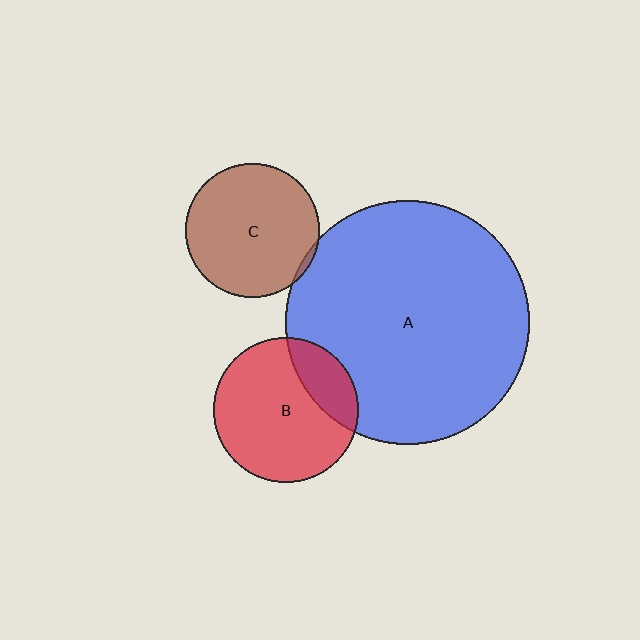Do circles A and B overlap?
Yes.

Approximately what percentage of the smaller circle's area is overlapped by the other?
Approximately 20%.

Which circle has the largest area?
Circle A (blue).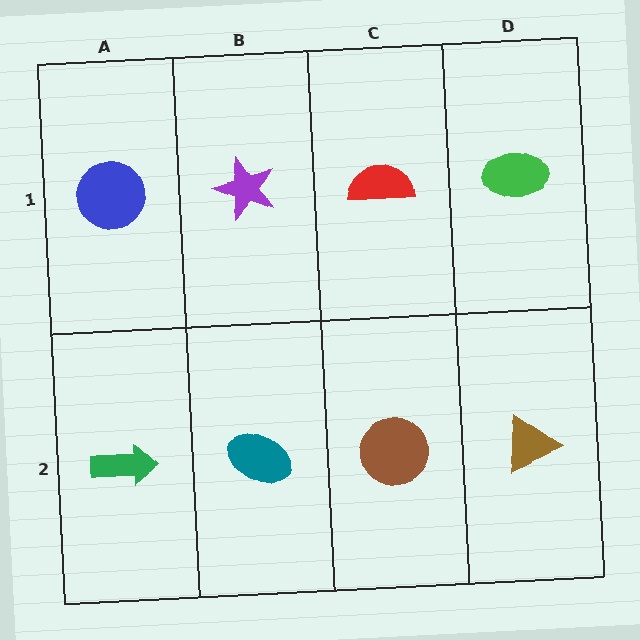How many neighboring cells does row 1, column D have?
2.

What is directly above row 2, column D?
A green ellipse.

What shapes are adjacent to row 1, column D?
A brown triangle (row 2, column D), a red semicircle (row 1, column C).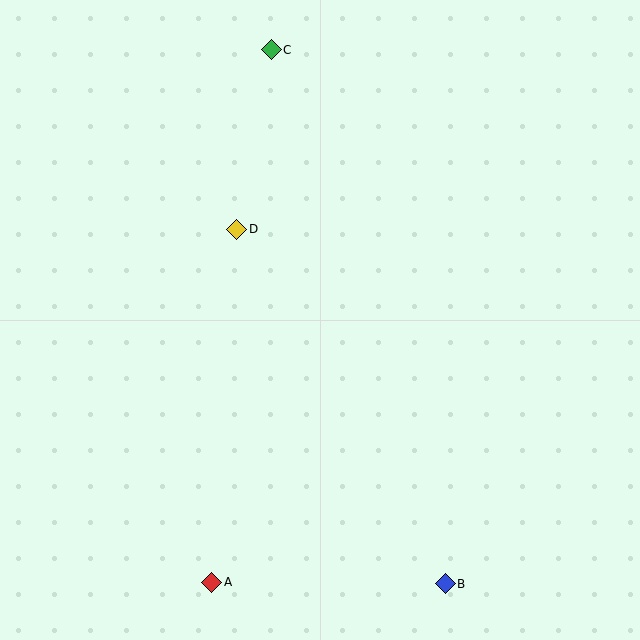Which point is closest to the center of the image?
Point D at (237, 229) is closest to the center.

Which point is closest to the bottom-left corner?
Point A is closest to the bottom-left corner.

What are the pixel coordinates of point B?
Point B is at (445, 584).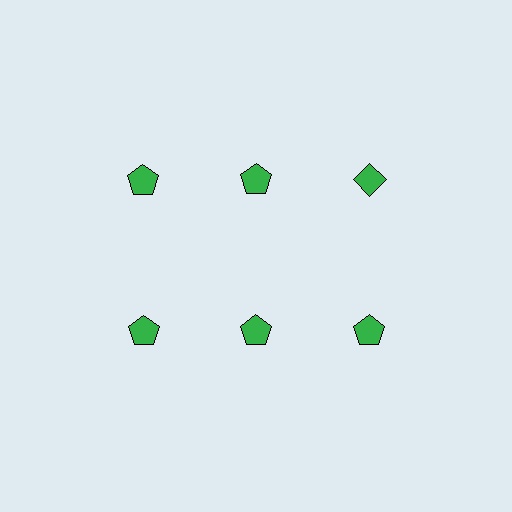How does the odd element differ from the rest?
It has a different shape: diamond instead of pentagon.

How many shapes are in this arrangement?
There are 6 shapes arranged in a grid pattern.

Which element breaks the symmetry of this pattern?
The green diamond in the top row, center column breaks the symmetry. All other shapes are green pentagons.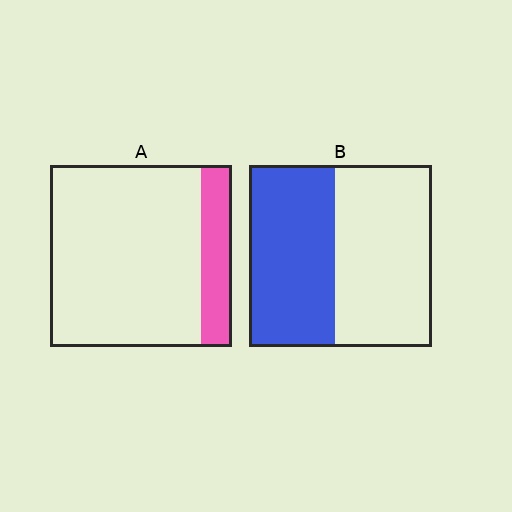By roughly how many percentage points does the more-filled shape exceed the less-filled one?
By roughly 30 percentage points (B over A).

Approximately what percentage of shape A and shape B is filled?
A is approximately 15% and B is approximately 45%.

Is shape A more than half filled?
No.